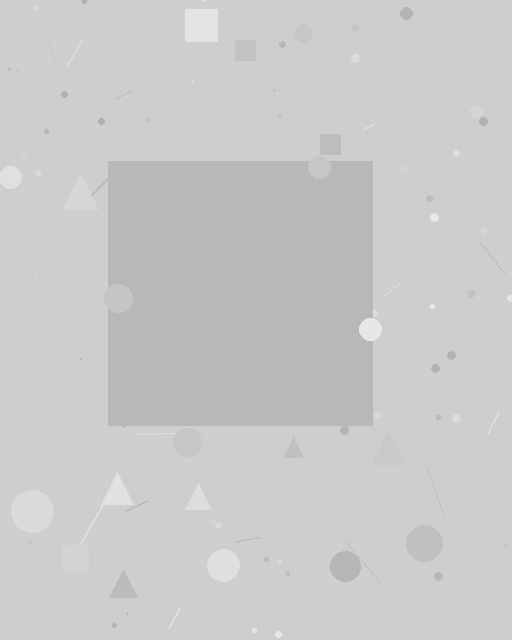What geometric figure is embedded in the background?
A square is embedded in the background.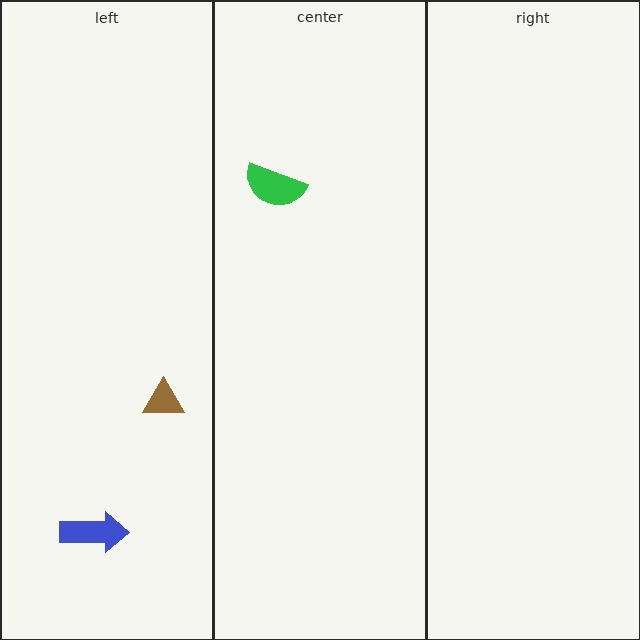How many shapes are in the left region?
2.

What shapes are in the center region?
The green semicircle.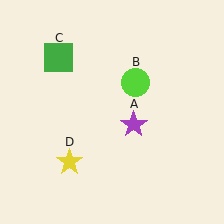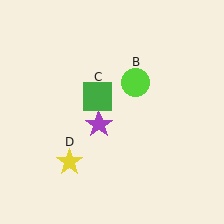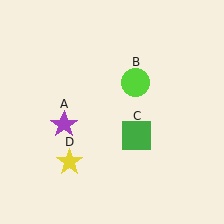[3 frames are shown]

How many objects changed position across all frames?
2 objects changed position: purple star (object A), green square (object C).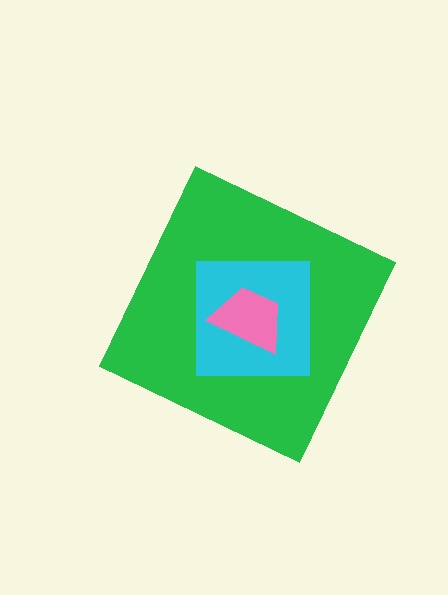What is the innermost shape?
The pink trapezoid.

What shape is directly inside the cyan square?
The pink trapezoid.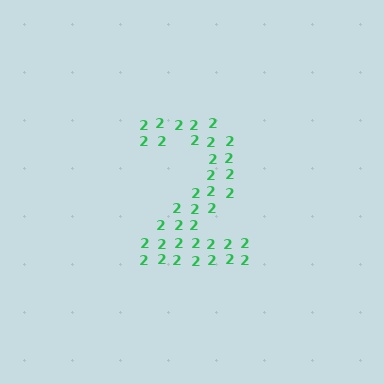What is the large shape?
The large shape is the digit 2.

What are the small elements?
The small elements are digit 2's.